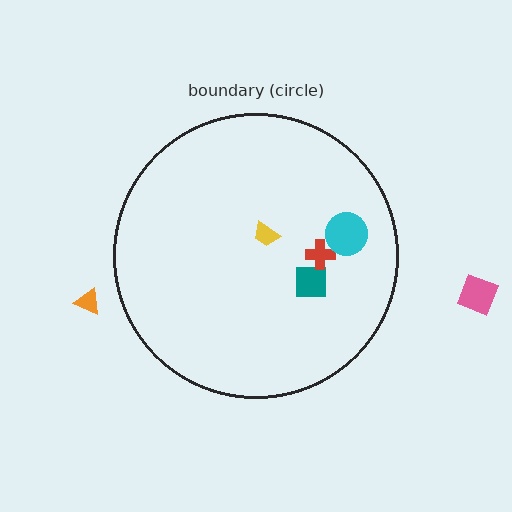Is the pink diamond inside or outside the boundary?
Outside.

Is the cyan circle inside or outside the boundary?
Inside.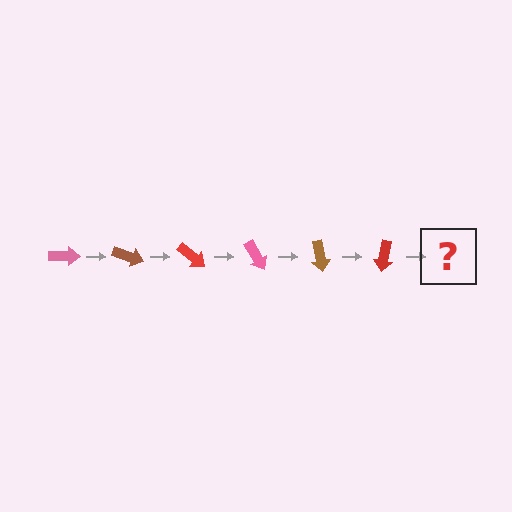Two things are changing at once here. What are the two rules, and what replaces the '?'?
The two rules are that it rotates 20 degrees each step and the color cycles through pink, brown, and red. The '?' should be a pink arrow, rotated 120 degrees from the start.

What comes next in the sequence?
The next element should be a pink arrow, rotated 120 degrees from the start.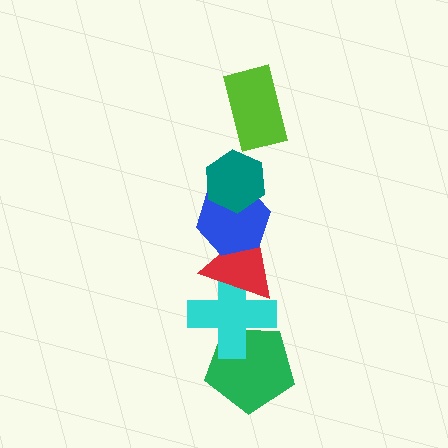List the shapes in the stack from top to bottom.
From top to bottom: the lime rectangle, the teal hexagon, the blue hexagon, the red triangle, the cyan cross, the green pentagon.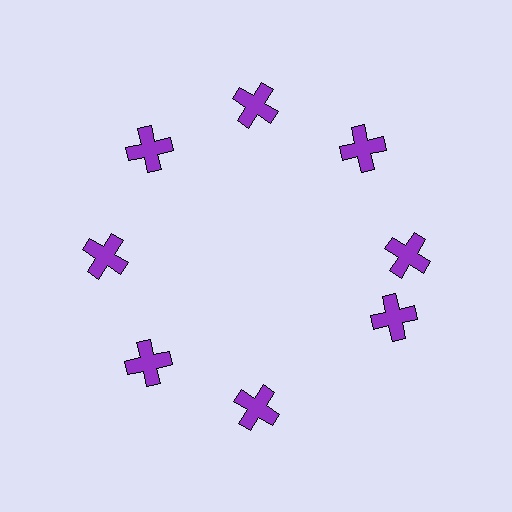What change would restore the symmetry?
The symmetry would be restored by rotating it back into even spacing with its neighbors so that all 8 crosses sit at equal angles and equal distance from the center.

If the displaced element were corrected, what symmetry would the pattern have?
It would have 8-fold rotational symmetry — the pattern would map onto itself every 45 degrees.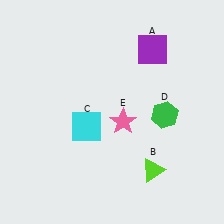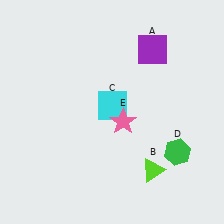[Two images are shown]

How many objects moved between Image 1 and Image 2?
2 objects moved between the two images.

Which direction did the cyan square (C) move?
The cyan square (C) moved right.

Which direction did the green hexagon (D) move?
The green hexagon (D) moved down.